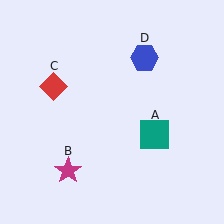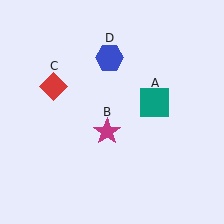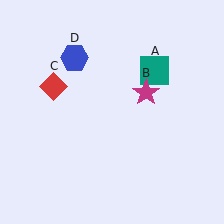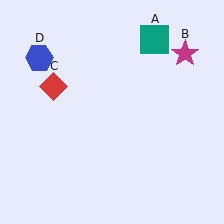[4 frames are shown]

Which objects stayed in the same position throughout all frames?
Red diamond (object C) remained stationary.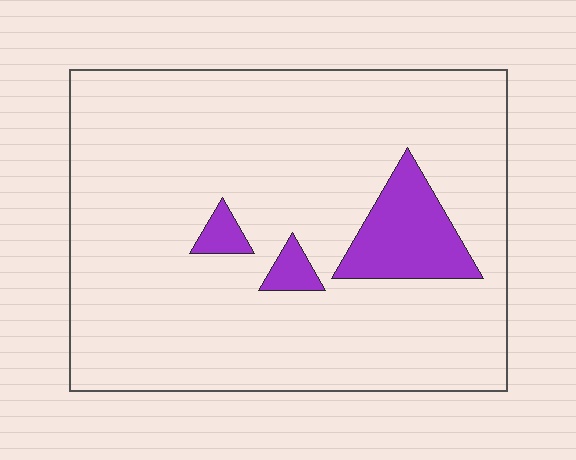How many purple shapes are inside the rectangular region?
3.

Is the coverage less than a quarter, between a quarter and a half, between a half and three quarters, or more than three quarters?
Less than a quarter.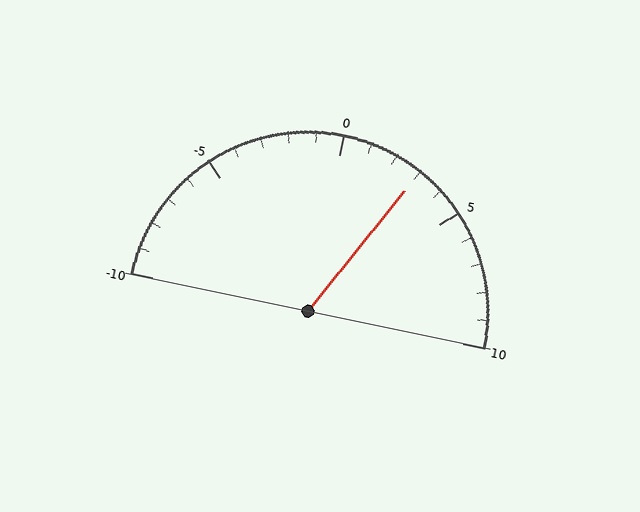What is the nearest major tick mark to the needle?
The nearest major tick mark is 5.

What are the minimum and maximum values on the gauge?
The gauge ranges from -10 to 10.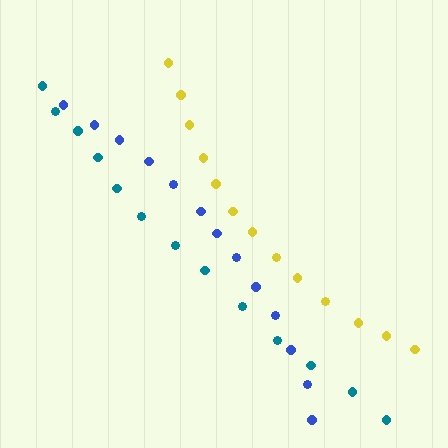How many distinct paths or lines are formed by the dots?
There are 3 distinct paths.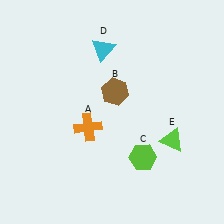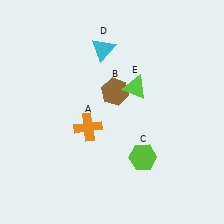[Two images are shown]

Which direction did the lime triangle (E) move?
The lime triangle (E) moved up.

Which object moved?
The lime triangle (E) moved up.